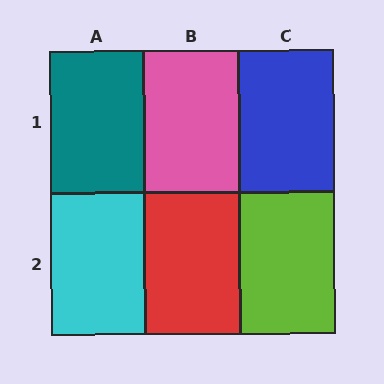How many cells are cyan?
1 cell is cyan.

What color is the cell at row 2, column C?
Lime.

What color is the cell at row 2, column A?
Cyan.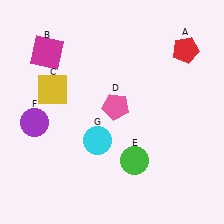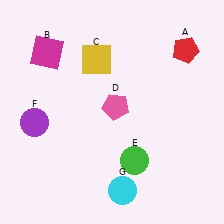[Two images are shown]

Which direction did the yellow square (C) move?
The yellow square (C) moved right.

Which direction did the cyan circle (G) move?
The cyan circle (G) moved down.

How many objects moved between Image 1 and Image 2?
2 objects moved between the two images.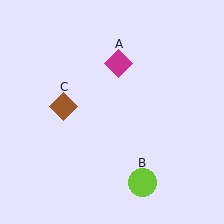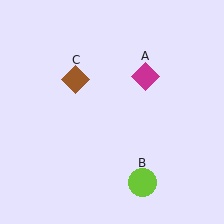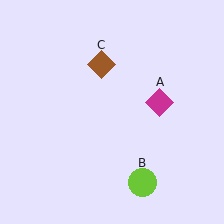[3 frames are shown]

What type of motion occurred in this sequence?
The magenta diamond (object A), brown diamond (object C) rotated clockwise around the center of the scene.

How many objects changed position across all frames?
2 objects changed position: magenta diamond (object A), brown diamond (object C).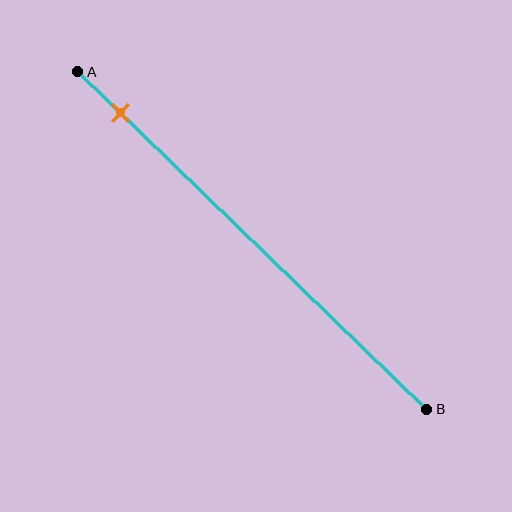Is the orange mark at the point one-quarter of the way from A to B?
No, the mark is at about 10% from A, not at the 25% one-quarter point.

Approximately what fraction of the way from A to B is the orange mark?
The orange mark is approximately 10% of the way from A to B.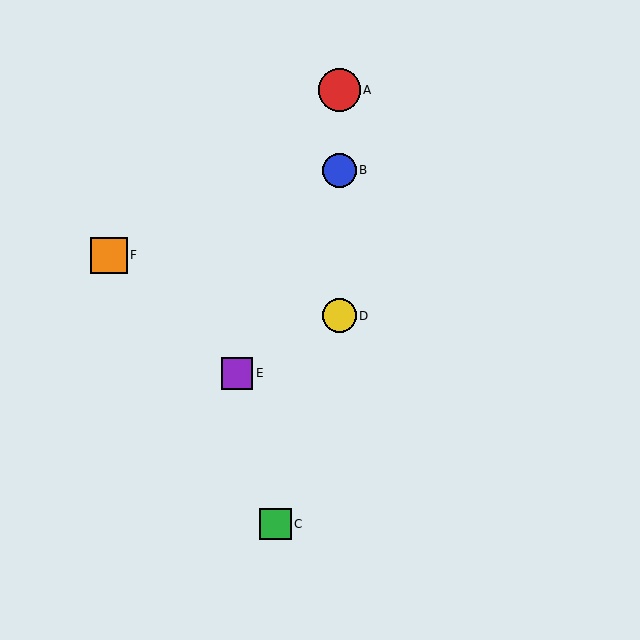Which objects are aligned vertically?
Objects A, B, D are aligned vertically.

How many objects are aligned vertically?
3 objects (A, B, D) are aligned vertically.